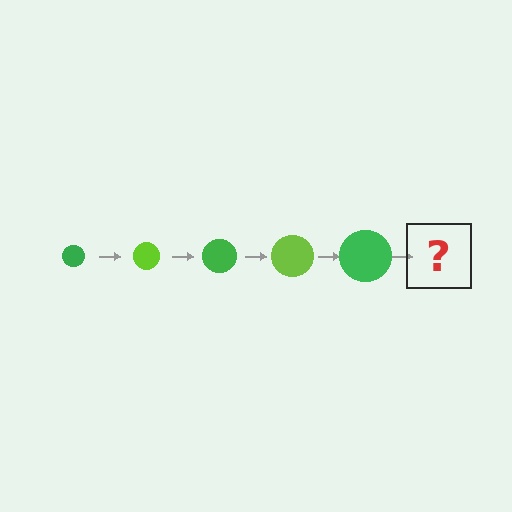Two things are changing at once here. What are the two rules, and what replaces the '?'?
The two rules are that the circle grows larger each step and the color cycles through green and lime. The '?' should be a lime circle, larger than the previous one.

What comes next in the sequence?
The next element should be a lime circle, larger than the previous one.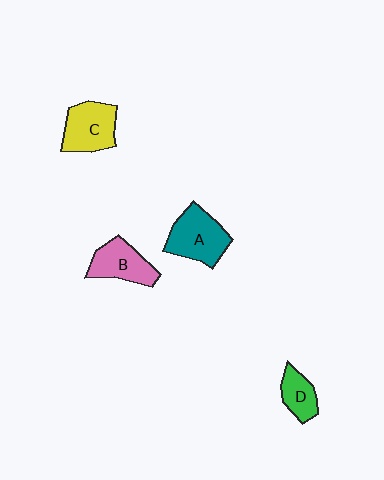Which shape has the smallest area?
Shape D (green).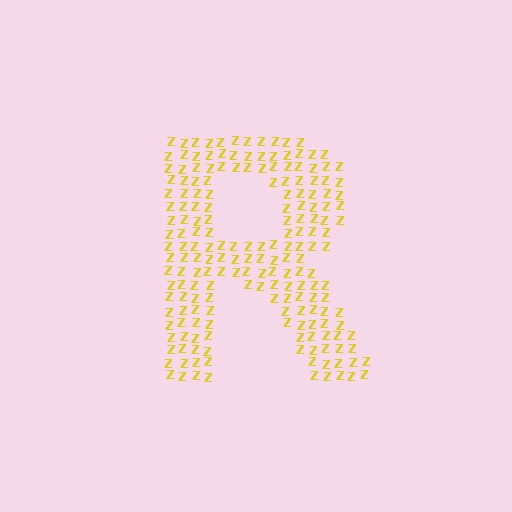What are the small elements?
The small elements are letter Z's.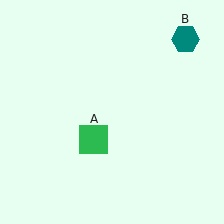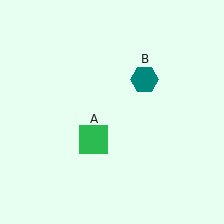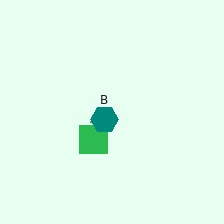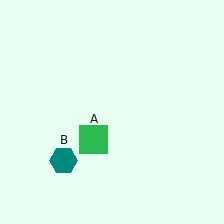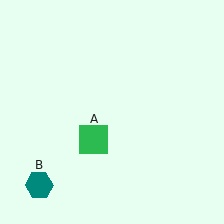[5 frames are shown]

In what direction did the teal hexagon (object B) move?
The teal hexagon (object B) moved down and to the left.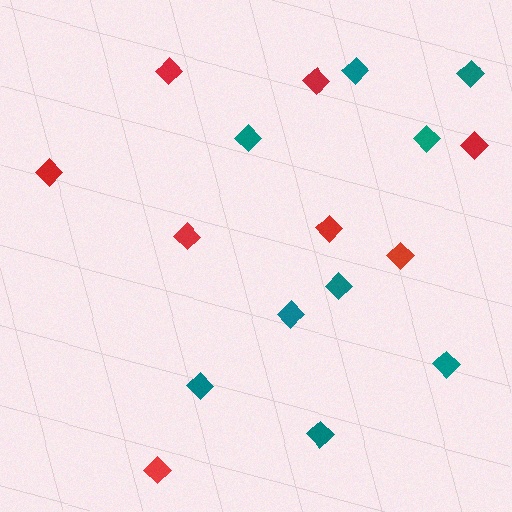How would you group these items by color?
There are 2 groups: one group of red diamonds (8) and one group of teal diamonds (9).